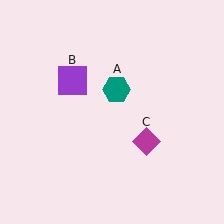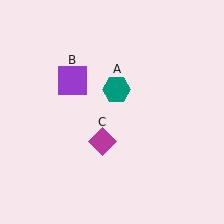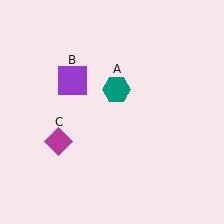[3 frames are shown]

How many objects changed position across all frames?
1 object changed position: magenta diamond (object C).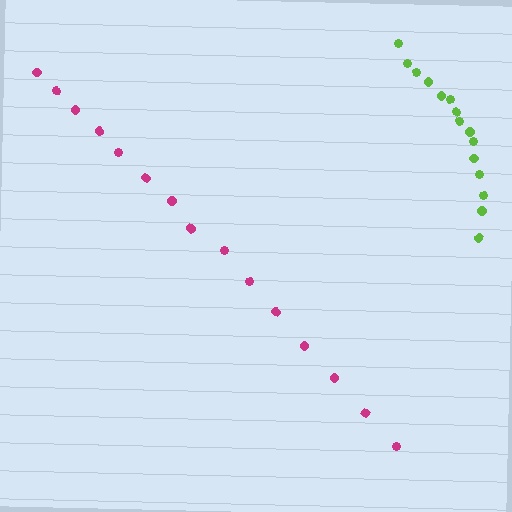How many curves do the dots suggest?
There are 2 distinct paths.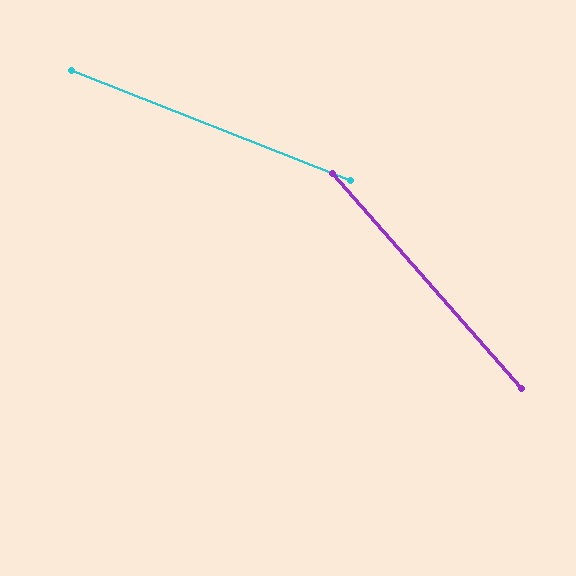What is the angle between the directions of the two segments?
Approximately 27 degrees.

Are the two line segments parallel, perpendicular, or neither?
Neither parallel nor perpendicular — they differ by about 27°.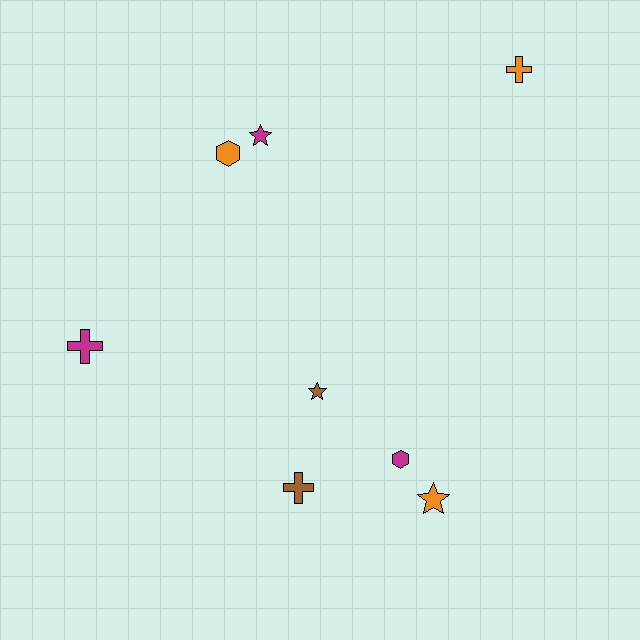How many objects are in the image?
There are 8 objects.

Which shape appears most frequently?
Star, with 3 objects.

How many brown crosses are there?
There is 1 brown cross.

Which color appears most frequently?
Magenta, with 3 objects.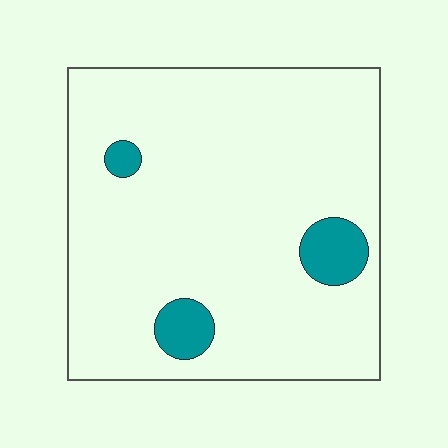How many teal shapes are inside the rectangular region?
3.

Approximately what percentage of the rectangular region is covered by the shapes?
Approximately 10%.